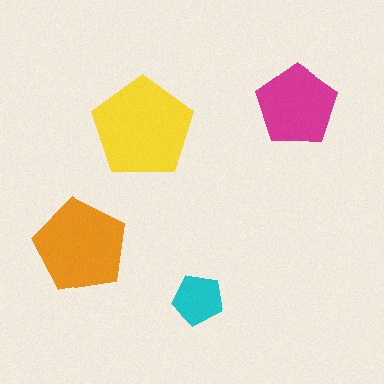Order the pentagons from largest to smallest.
the yellow one, the orange one, the magenta one, the cyan one.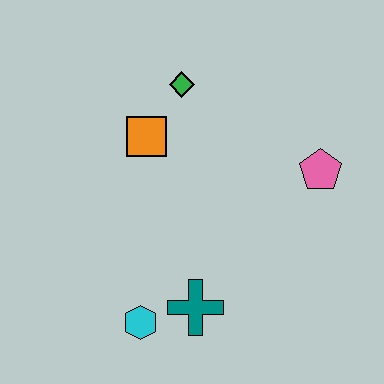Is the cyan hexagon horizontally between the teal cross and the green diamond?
No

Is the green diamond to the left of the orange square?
No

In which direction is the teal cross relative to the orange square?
The teal cross is below the orange square.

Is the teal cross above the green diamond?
No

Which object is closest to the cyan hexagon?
The teal cross is closest to the cyan hexagon.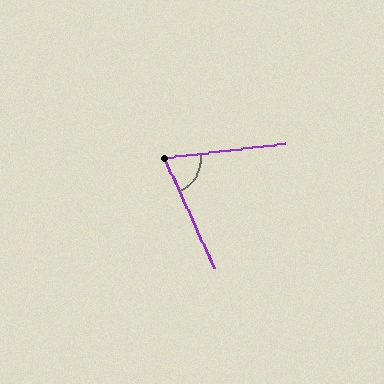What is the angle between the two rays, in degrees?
Approximately 72 degrees.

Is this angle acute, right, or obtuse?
It is acute.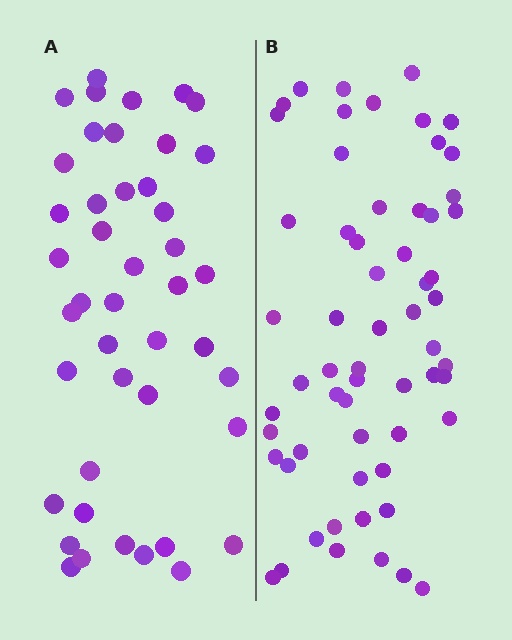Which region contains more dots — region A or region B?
Region B (the right region) has more dots.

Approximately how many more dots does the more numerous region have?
Region B has approximately 15 more dots than region A.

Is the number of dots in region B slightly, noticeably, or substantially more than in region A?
Region B has noticeably more, but not dramatically so. The ratio is roughly 1.4 to 1.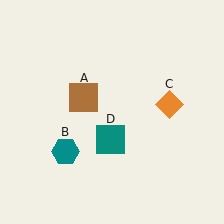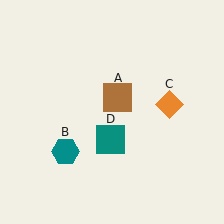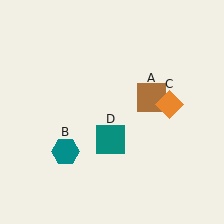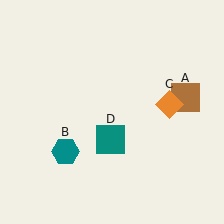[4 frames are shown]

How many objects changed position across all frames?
1 object changed position: brown square (object A).